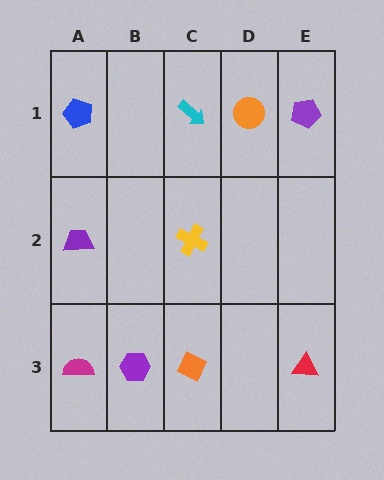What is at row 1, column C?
A cyan arrow.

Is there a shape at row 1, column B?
No, that cell is empty.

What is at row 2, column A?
A purple trapezoid.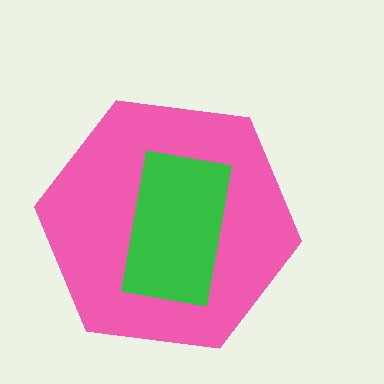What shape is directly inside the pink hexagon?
The green rectangle.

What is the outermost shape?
The pink hexagon.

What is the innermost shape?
The green rectangle.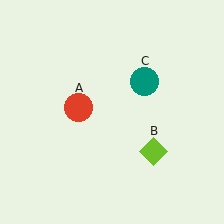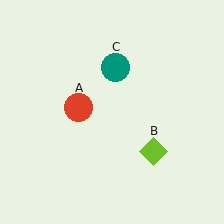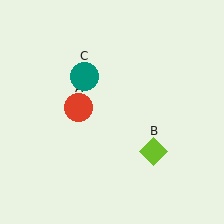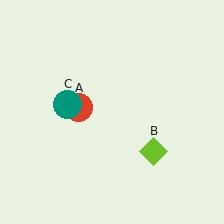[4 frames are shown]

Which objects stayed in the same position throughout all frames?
Red circle (object A) and lime diamond (object B) remained stationary.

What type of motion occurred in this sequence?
The teal circle (object C) rotated counterclockwise around the center of the scene.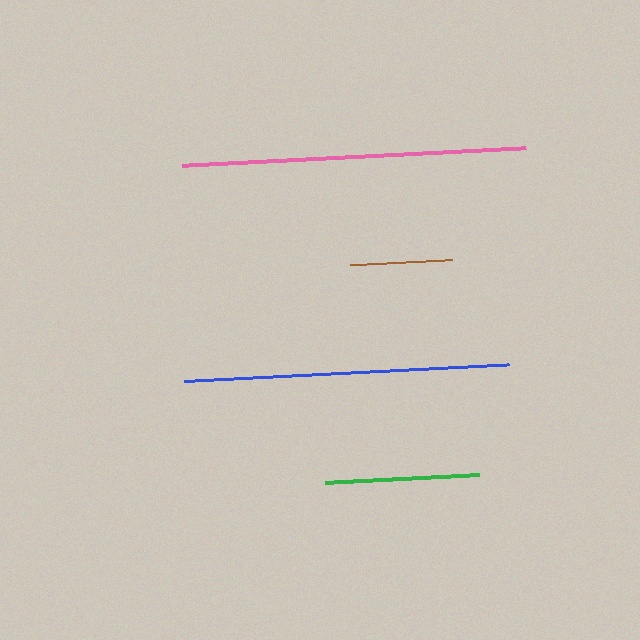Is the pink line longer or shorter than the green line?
The pink line is longer than the green line.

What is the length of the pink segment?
The pink segment is approximately 344 pixels long.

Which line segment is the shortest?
The brown line is the shortest at approximately 102 pixels.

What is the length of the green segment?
The green segment is approximately 154 pixels long.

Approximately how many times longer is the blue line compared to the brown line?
The blue line is approximately 3.2 times the length of the brown line.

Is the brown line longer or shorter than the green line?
The green line is longer than the brown line.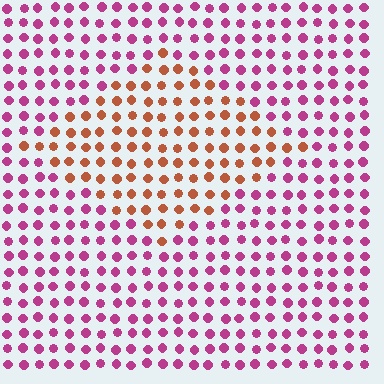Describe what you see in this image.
The image is filled with small magenta elements in a uniform arrangement. A diamond-shaped region is visible where the elements are tinted to a slightly different hue, forming a subtle color boundary.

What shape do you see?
I see a diamond.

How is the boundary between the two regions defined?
The boundary is defined purely by a slight shift in hue (about 54 degrees). Spacing, size, and orientation are identical on both sides.